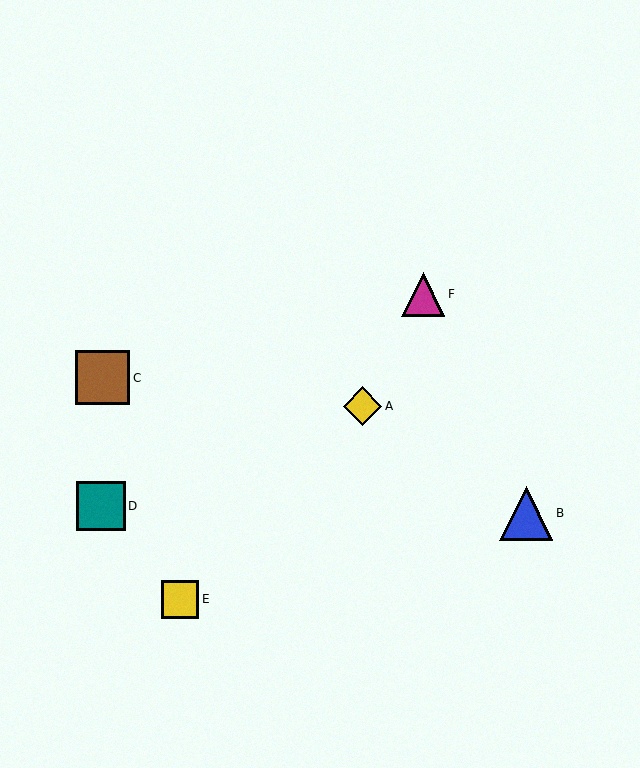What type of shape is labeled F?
Shape F is a magenta triangle.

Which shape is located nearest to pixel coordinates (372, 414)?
The yellow diamond (labeled A) at (363, 406) is nearest to that location.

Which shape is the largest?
The brown square (labeled C) is the largest.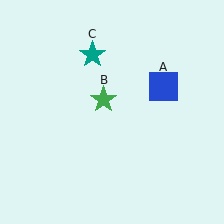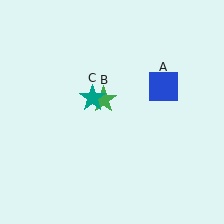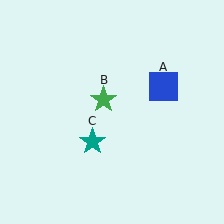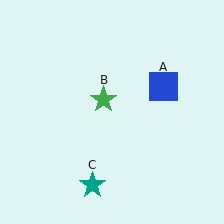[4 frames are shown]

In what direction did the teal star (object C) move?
The teal star (object C) moved down.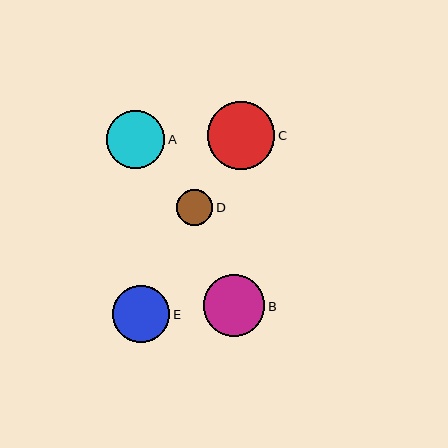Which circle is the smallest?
Circle D is the smallest with a size of approximately 36 pixels.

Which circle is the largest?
Circle C is the largest with a size of approximately 67 pixels.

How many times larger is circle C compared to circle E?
Circle C is approximately 1.2 times the size of circle E.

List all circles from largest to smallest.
From largest to smallest: C, B, A, E, D.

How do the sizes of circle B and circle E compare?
Circle B and circle E are approximately the same size.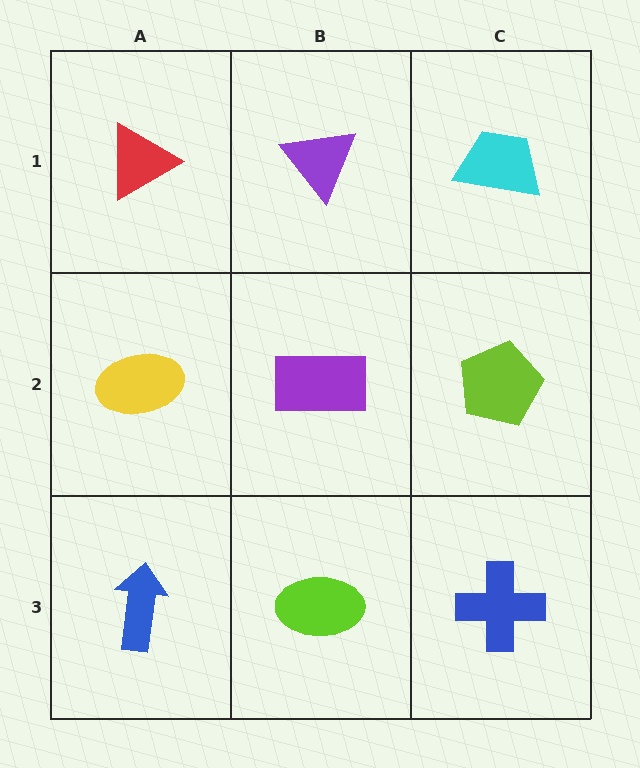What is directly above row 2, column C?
A cyan trapezoid.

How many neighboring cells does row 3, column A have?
2.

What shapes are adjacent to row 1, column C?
A lime pentagon (row 2, column C), a purple triangle (row 1, column B).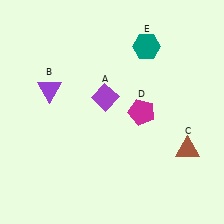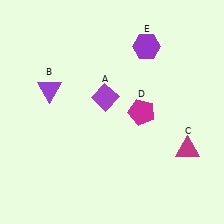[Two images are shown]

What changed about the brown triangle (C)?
In Image 1, C is brown. In Image 2, it changed to magenta.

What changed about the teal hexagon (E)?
In Image 1, E is teal. In Image 2, it changed to purple.